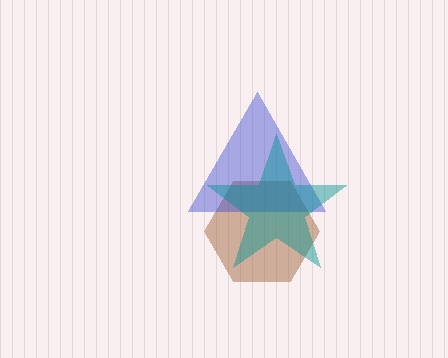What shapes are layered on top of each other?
The layered shapes are: a brown hexagon, a blue triangle, a teal star.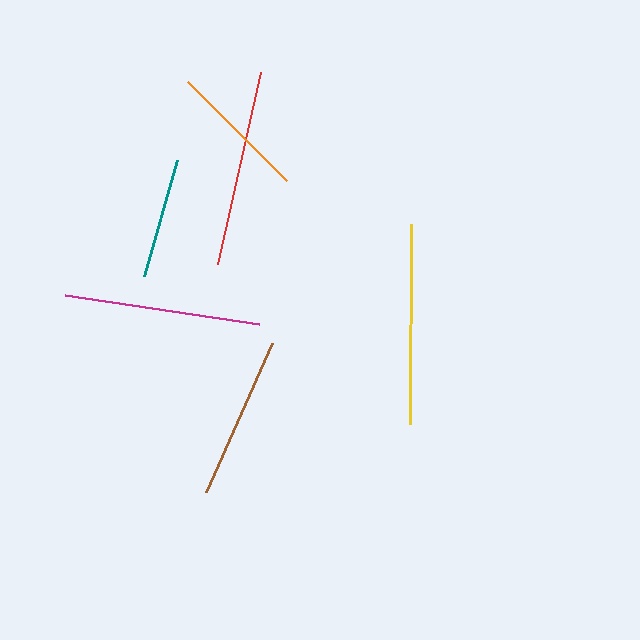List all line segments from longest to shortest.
From longest to shortest: yellow, red, magenta, brown, orange, teal.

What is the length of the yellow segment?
The yellow segment is approximately 200 pixels long.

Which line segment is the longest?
The yellow line is the longest at approximately 200 pixels.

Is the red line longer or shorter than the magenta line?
The red line is longer than the magenta line.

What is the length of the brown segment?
The brown segment is approximately 163 pixels long.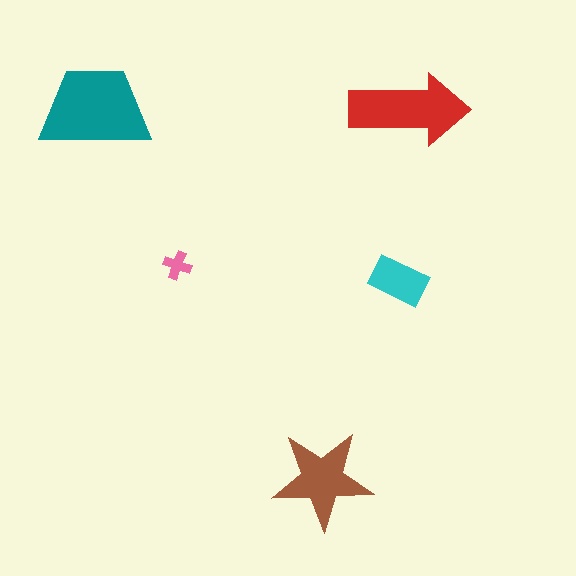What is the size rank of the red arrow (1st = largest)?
2nd.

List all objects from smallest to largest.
The pink cross, the cyan rectangle, the brown star, the red arrow, the teal trapezoid.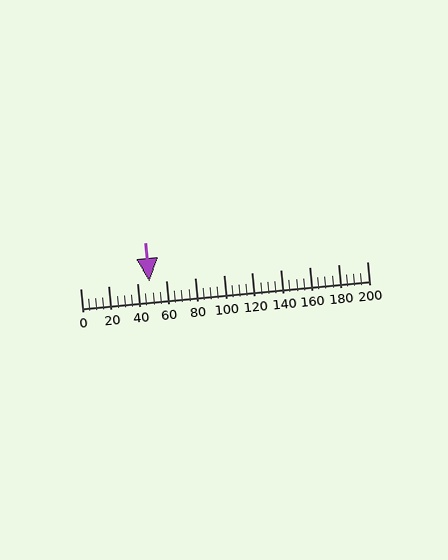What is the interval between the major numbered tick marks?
The major tick marks are spaced 20 units apart.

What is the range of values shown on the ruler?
The ruler shows values from 0 to 200.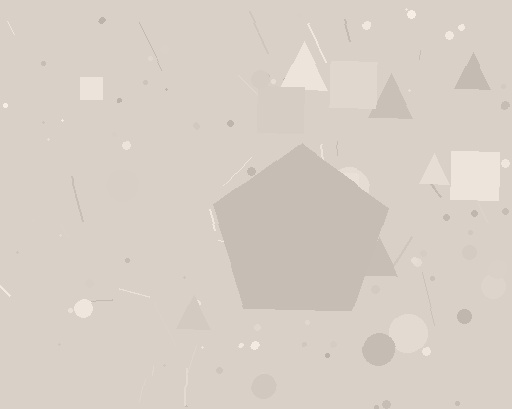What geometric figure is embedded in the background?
A pentagon is embedded in the background.